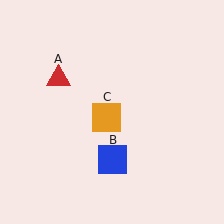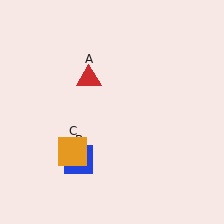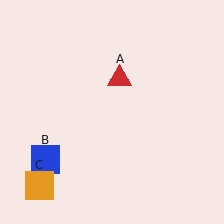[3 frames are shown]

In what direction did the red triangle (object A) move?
The red triangle (object A) moved right.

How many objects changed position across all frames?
3 objects changed position: red triangle (object A), blue square (object B), orange square (object C).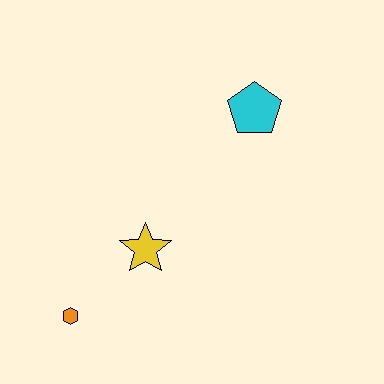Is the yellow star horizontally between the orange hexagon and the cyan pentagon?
Yes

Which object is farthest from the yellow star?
The cyan pentagon is farthest from the yellow star.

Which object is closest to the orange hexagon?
The yellow star is closest to the orange hexagon.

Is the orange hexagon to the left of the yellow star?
Yes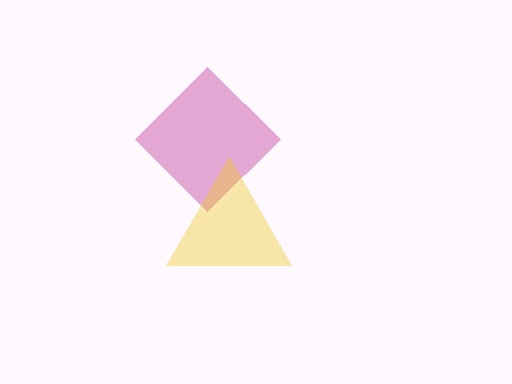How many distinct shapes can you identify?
There are 2 distinct shapes: a magenta diamond, a yellow triangle.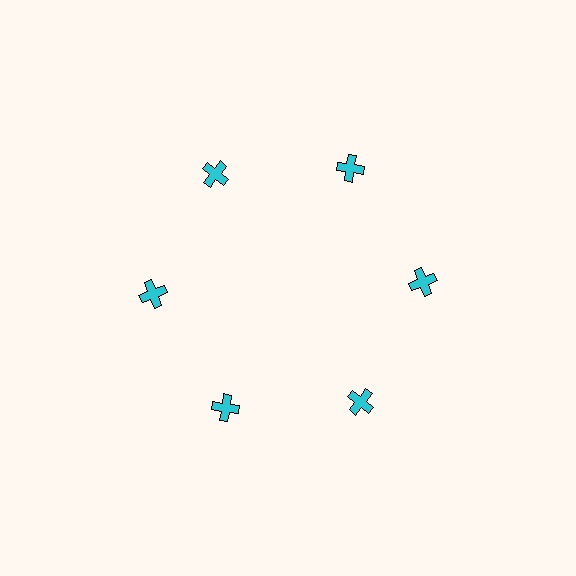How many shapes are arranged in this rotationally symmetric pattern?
There are 6 shapes, arranged in 6 groups of 1.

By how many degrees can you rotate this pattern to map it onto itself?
The pattern maps onto itself every 60 degrees of rotation.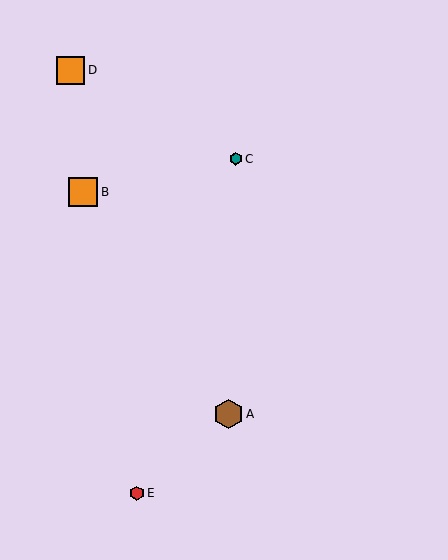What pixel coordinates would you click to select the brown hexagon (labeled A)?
Click at (229, 414) to select the brown hexagon A.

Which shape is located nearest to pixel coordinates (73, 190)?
The orange square (labeled B) at (83, 192) is nearest to that location.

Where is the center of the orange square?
The center of the orange square is at (83, 192).